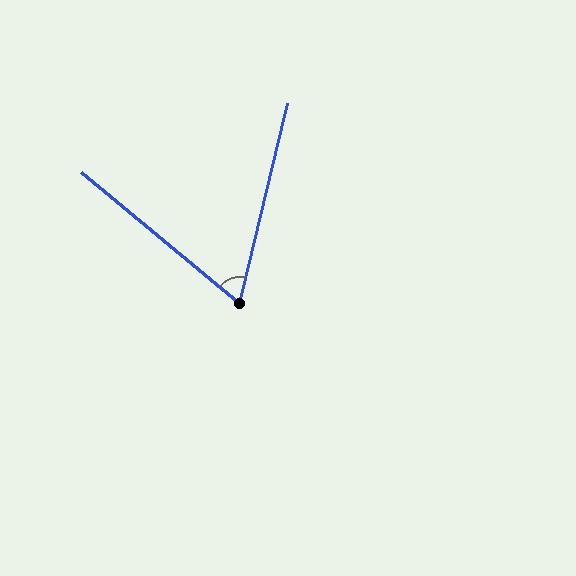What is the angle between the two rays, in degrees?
Approximately 64 degrees.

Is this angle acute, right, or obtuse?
It is acute.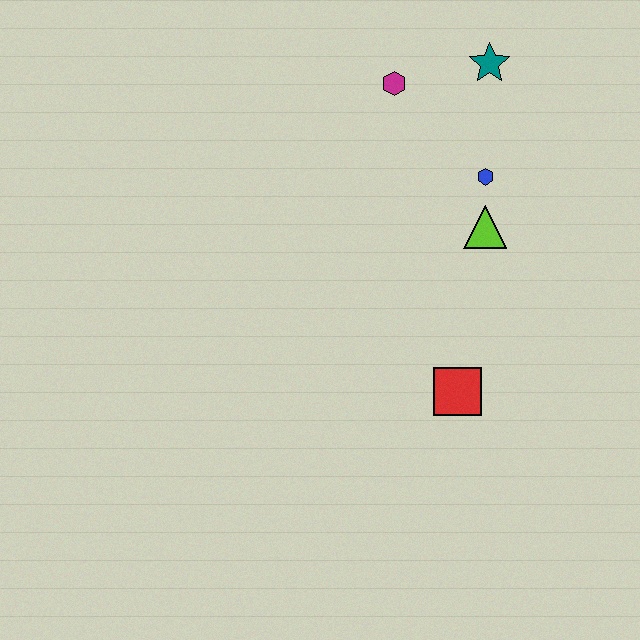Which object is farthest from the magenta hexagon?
The red square is farthest from the magenta hexagon.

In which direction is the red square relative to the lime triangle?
The red square is below the lime triangle.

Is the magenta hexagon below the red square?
No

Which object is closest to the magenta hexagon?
The teal star is closest to the magenta hexagon.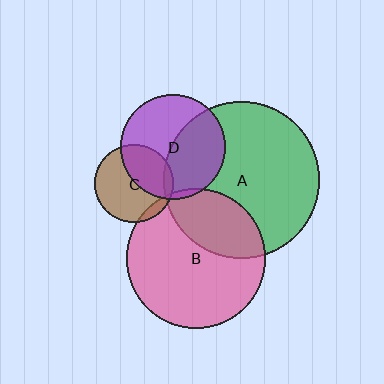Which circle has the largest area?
Circle A (green).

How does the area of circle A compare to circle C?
Approximately 4.0 times.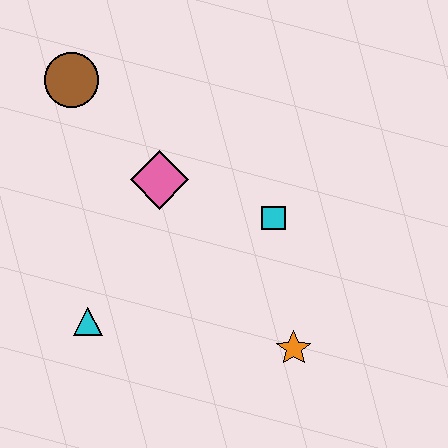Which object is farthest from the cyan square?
The brown circle is farthest from the cyan square.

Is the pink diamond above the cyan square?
Yes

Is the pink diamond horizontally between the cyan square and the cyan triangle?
Yes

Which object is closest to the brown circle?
The pink diamond is closest to the brown circle.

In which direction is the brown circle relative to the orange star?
The brown circle is above the orange star.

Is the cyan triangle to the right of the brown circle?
Yes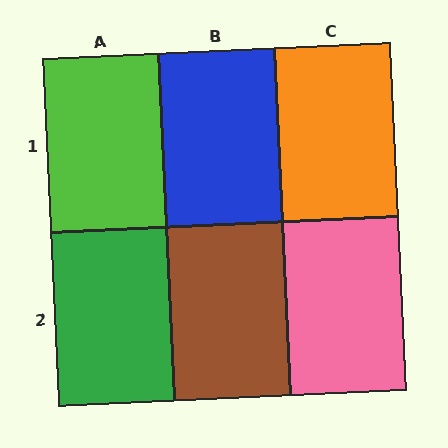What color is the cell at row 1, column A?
Lime.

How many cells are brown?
1 cell is brown.